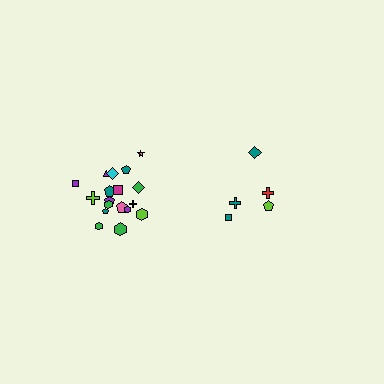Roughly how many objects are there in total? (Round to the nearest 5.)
Roughly 25 objects in total.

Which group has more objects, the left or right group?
The left group.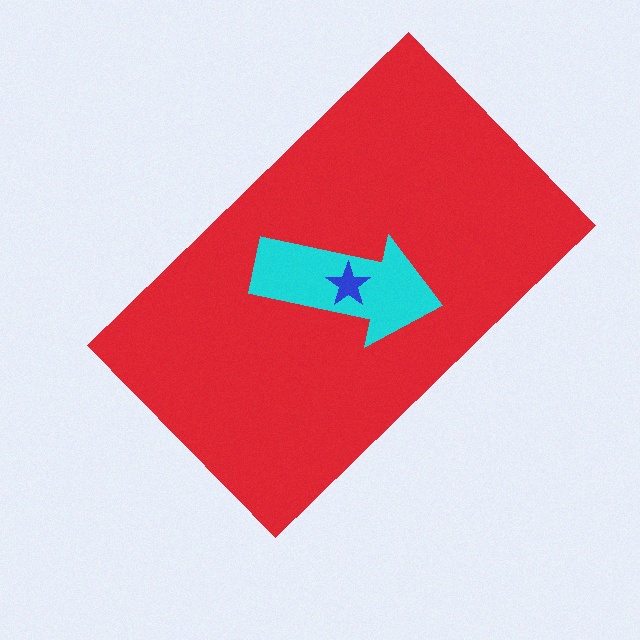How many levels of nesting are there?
3.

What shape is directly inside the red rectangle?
The cyan arrow.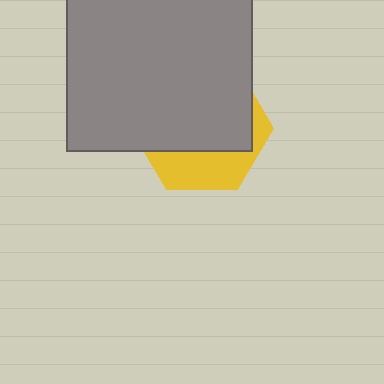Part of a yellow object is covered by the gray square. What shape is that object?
It is a hexagon.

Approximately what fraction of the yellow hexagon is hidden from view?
Roughly 68% of the yellow hexagon is hidden behind the gray square.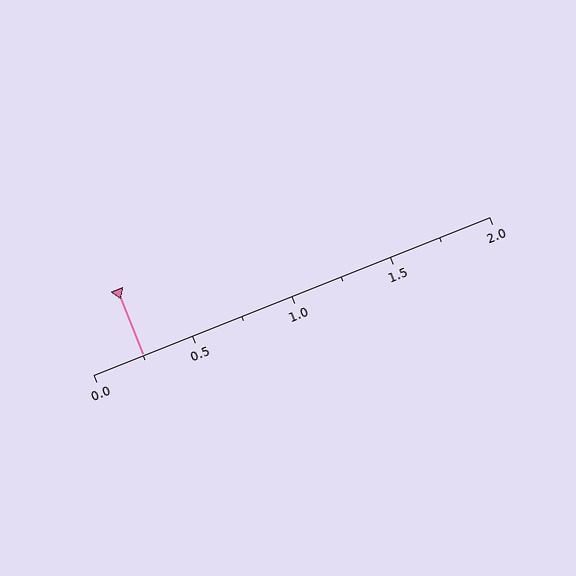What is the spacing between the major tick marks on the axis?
The major ticks are spaced 0.5 apart.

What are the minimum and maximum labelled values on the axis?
The axis runs from 0.0 to 2.0.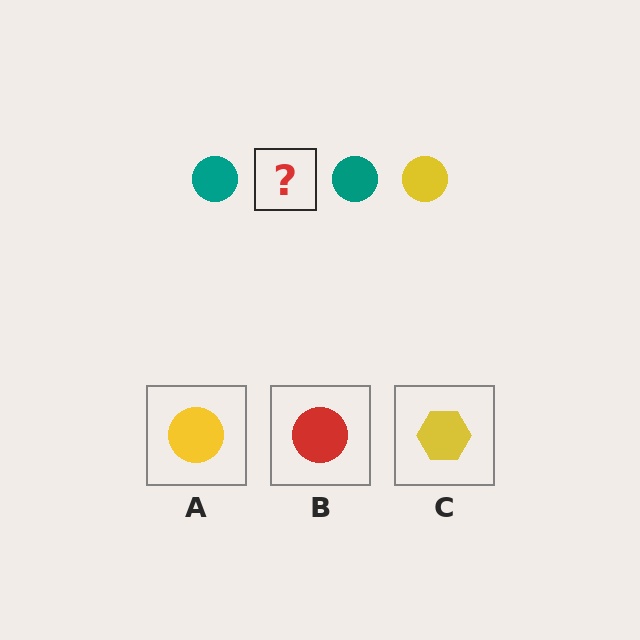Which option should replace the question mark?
Option A.